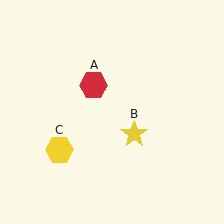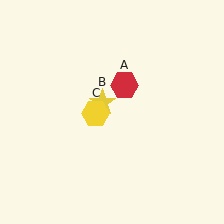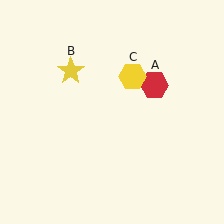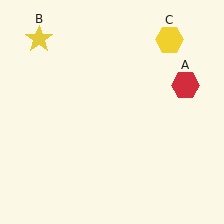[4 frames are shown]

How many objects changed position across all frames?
3 objects changed position: red hexagon (object A), yellow star (object B), yellow hexagon (object C).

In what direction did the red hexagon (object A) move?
The red hexagon (object A) moved right.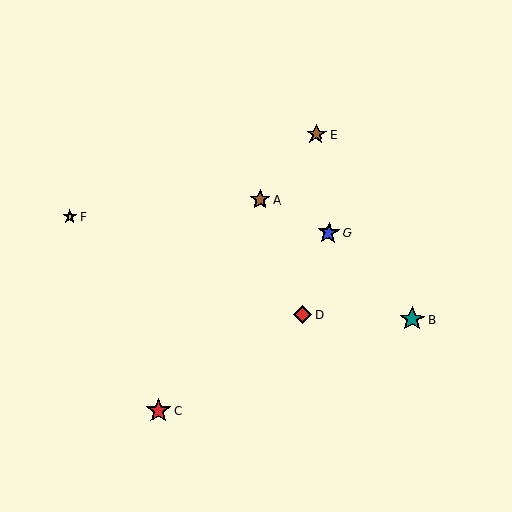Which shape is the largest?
The teal star (labeled B) is the largest.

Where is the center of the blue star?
The center of the blue star is at (329, 233).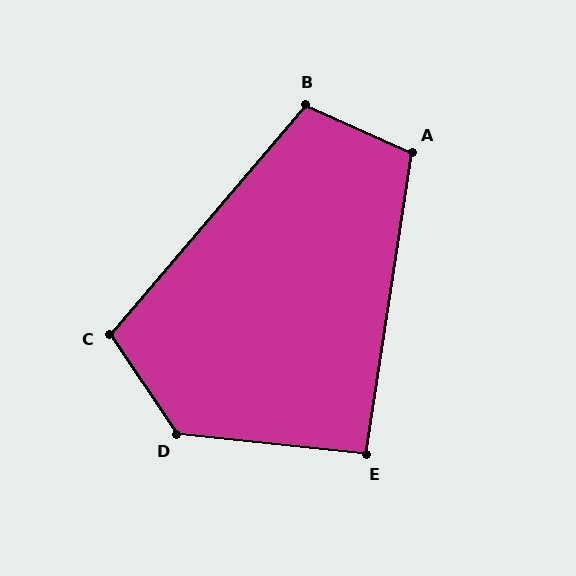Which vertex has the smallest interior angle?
E, at approximately 93 degrees.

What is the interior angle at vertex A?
Approximately 105 degrees (obtuse).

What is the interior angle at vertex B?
Approximately 107 degrees (obtuse).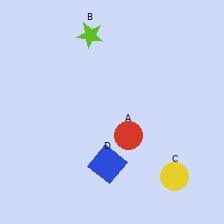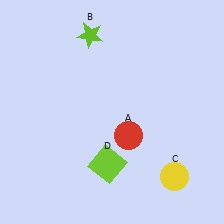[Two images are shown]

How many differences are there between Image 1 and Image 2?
There is 1 difference between the two images.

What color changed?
The square (D) changed from blue in Image 1 to lime in Image 2.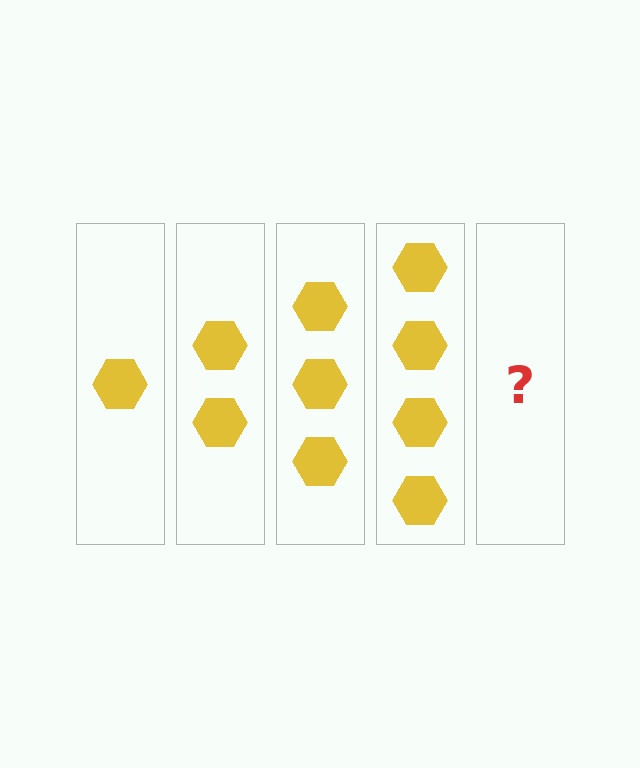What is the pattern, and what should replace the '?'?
The pattern is that each step adds one more hexagon. The '?' should be 5 hexagons.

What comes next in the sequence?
The next element should be 5 hexagons.